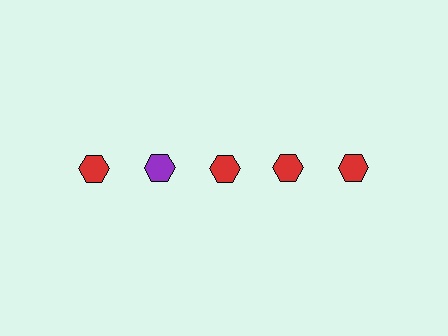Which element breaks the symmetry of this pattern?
The purple hexagon in the top row, second from left column breaks the symmetry. All other shapes are red hexagons.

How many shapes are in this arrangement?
There are 5 shapes arranged in a grid pattern.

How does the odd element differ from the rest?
It has a different color: purple instead of red.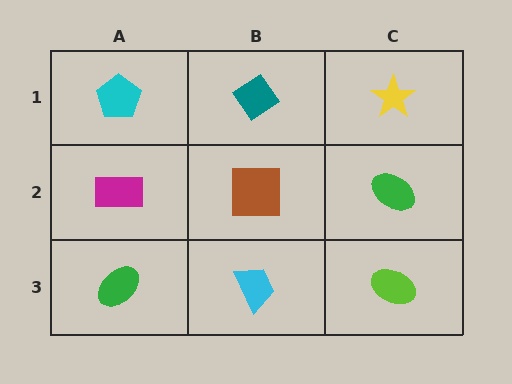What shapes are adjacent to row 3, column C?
A green ellipse (row 2, column C), a cyan trapezoid (row 3, column B).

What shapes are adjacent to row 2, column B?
A teal diamond (row 1, column B), a cyan trapezoid (row 3, column B), a magenta rectangle (row 2, column A), a green ellipse (row 2, column C).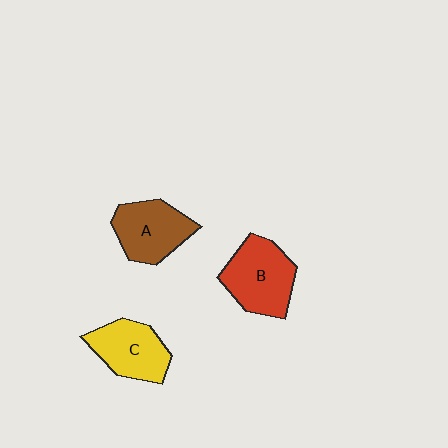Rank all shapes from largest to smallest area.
From largest to smallest: B (red), A (brown), C (yellow).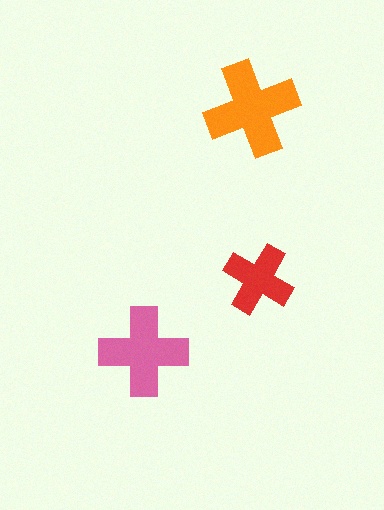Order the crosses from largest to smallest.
the orange one, the pink one, the red one.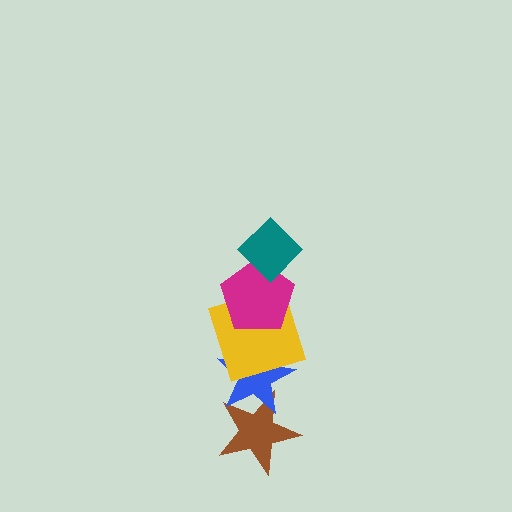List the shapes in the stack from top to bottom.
From top to bottom: the teal diamond, the magenta pentagon, the yellow square, the blue star, the brown star.